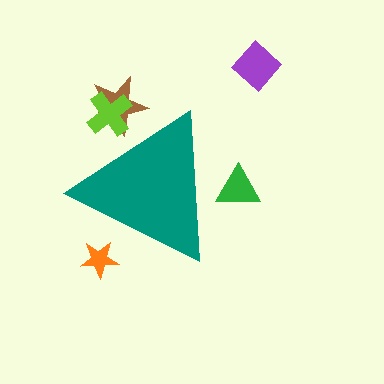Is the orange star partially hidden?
Yes, the orange star is partially hidden behind the teal triangle.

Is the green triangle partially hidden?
Yes, the green triangle is partially hidden behind the teal triangle.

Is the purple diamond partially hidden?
No, the purple diamond is fully visible.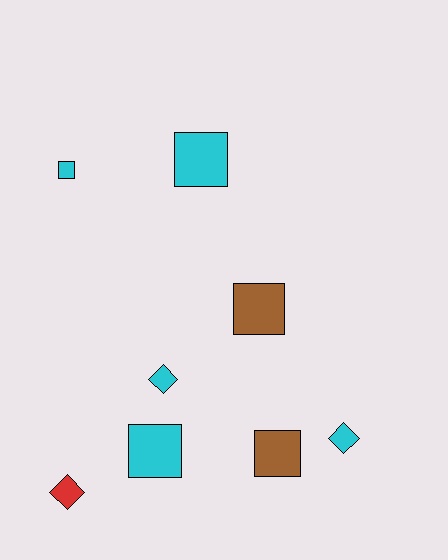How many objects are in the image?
There are 8 objects.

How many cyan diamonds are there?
There are 2 cyan diamonds.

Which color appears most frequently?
Cyan, with 5 objects.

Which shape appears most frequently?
Square, with 5 objects.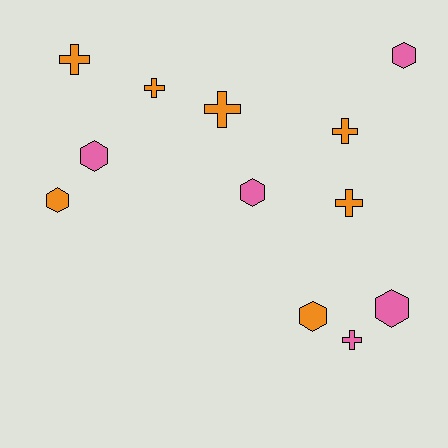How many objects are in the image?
There are 12 objects.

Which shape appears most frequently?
Hexagon, with 6 objects.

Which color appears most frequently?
Orange, with 7 objects.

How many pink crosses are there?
There is 1 pink cross.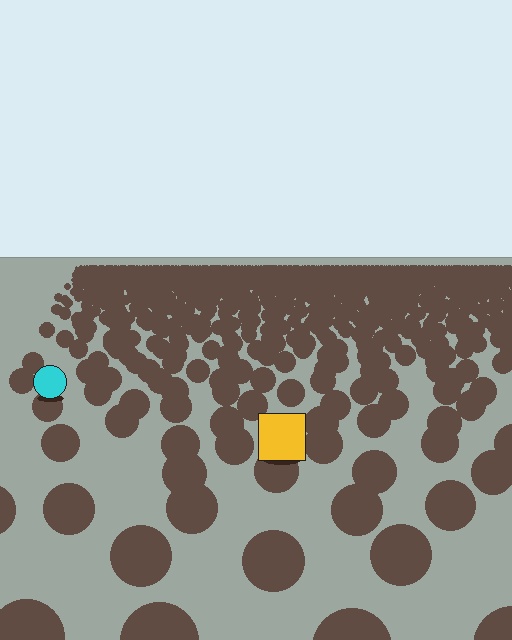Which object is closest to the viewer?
The yellow square is closest. The texture marks near it are larger and more spread out.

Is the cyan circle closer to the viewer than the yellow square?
No. The yellow square is closer — you can tell from the texture gradient: the ground texture is coarser near it.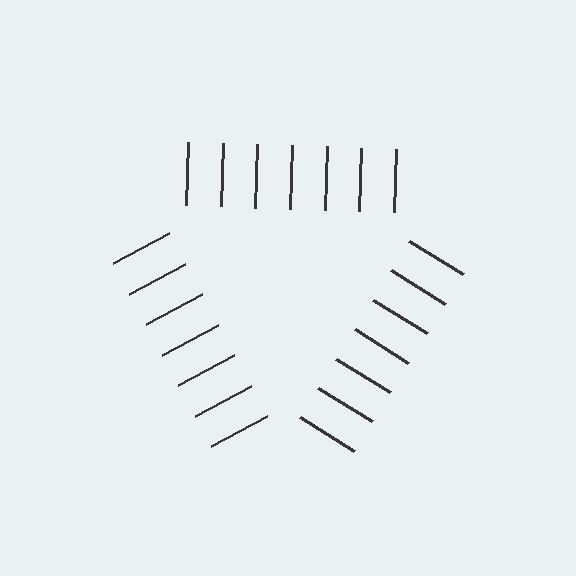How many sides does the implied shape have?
3 sides — the line-ends trace a triangle.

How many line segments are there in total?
21 — 7 along each of the 3 edges.